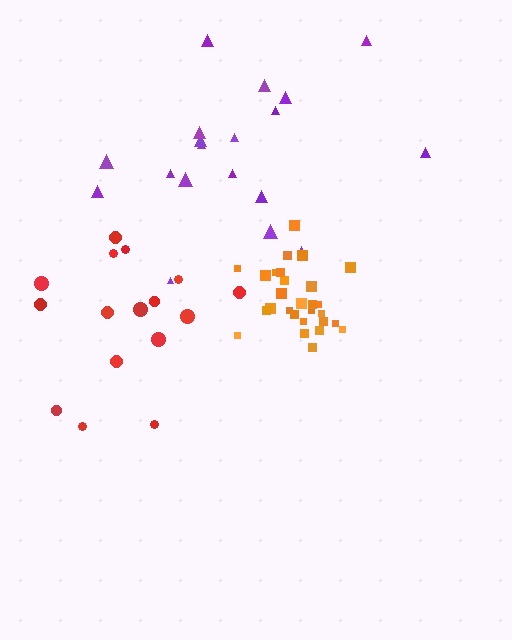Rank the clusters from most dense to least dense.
orange, red, purple.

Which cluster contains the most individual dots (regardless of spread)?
Orange (28).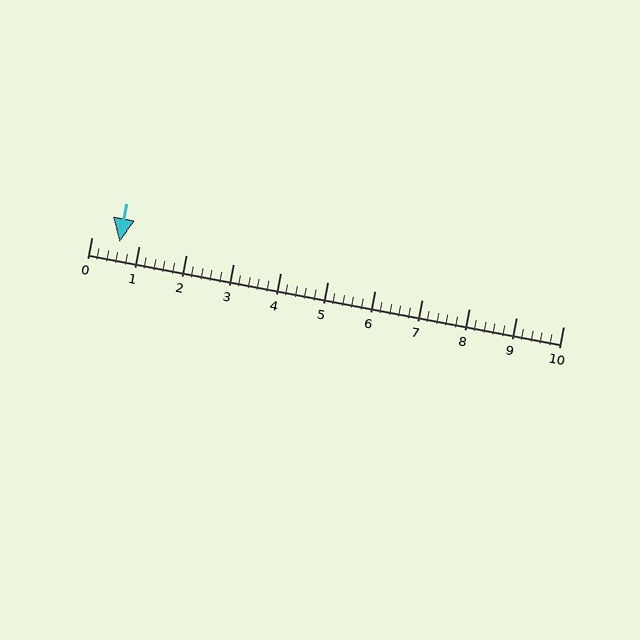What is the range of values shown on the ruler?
The ruler shows values from 0 to 10.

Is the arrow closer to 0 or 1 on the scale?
The arrow is closer to 1.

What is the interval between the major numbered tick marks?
The major tick marks are spaced 1 units apart.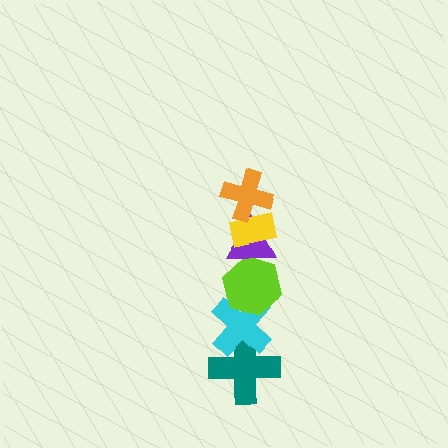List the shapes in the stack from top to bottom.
From top to bottom: the orange cross, the yellow rectangle, the purple triangle, the lime hexagon, the cyan cross, the teal cross.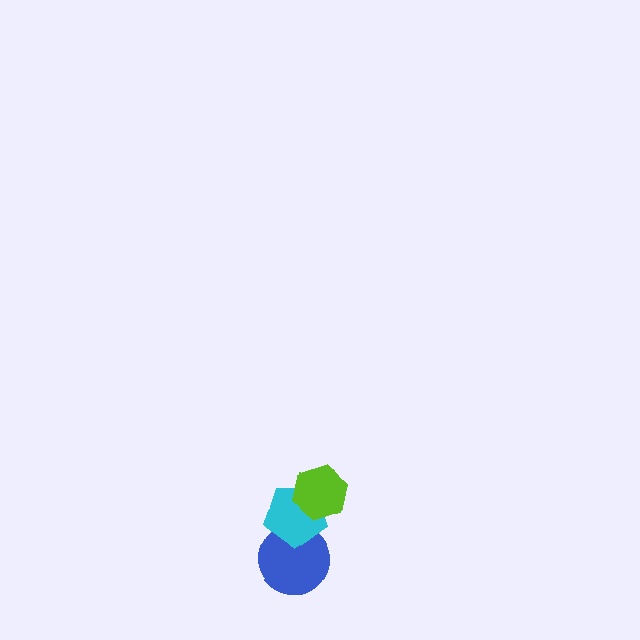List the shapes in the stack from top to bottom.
From top to bottom: the lime hexagon, the cyan pentagon, the blue circle.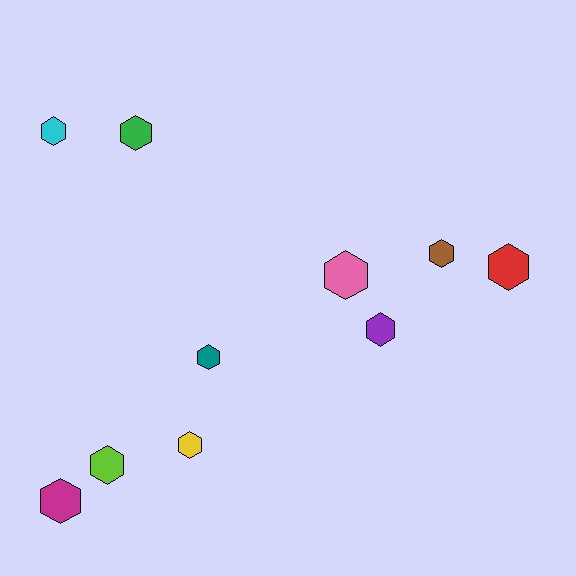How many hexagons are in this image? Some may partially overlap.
There are 10 hexagons.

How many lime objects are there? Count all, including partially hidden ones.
There is 1 lime object.